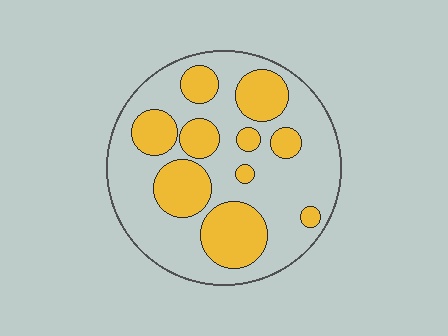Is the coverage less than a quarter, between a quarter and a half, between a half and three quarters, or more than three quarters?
Between a quarter and a half.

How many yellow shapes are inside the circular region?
10.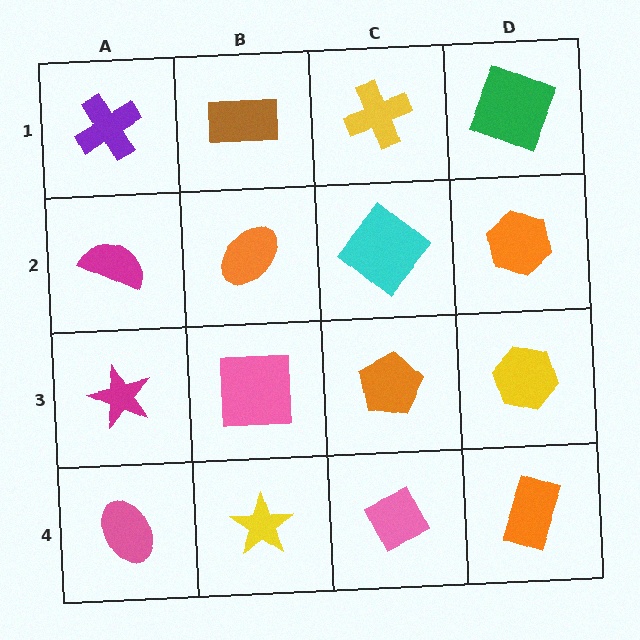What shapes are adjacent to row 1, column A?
A magenta semicircle (row 2, column A), a brown rectangle (row 1, column B).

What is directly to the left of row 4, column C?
A yellow star.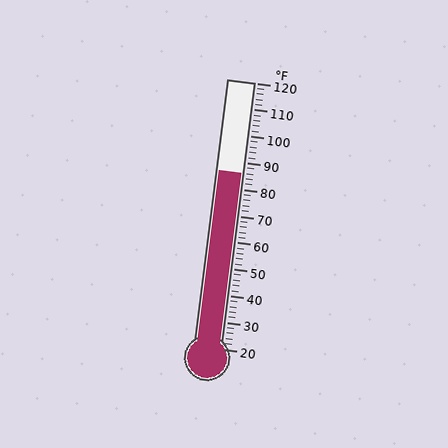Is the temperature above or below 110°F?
The temperature is below 110°F.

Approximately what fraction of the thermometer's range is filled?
The thermometer is filled to approximately 65% of its range.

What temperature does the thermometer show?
The thermometer shows approximately 86°F.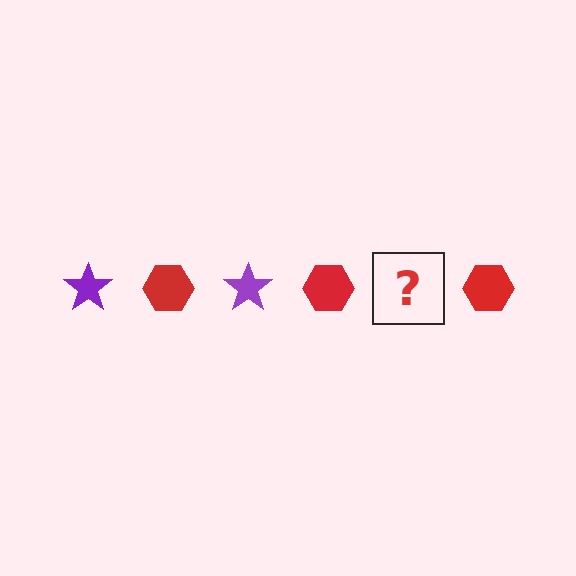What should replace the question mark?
The question mark should be replaced with a purple star.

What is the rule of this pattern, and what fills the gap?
The rule is that the pattern alternates between purple star and red hexagon. The gap should be filled with a purple star.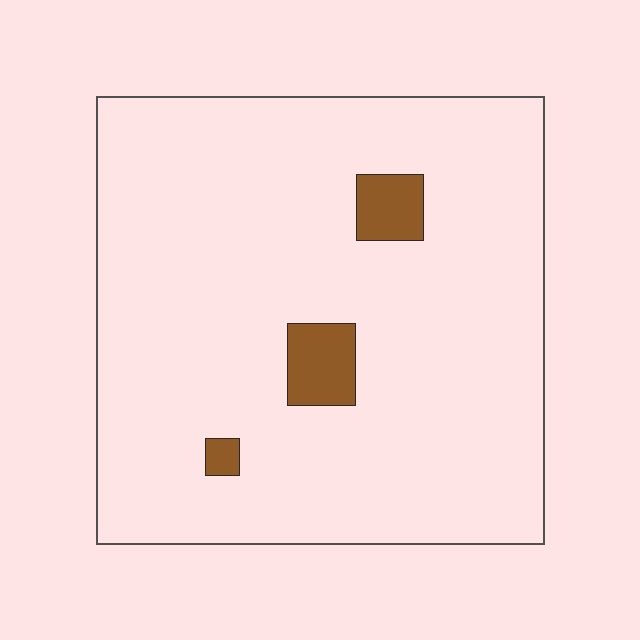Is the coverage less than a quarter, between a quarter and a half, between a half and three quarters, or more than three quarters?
Less than a quarter.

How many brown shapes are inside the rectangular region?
3.